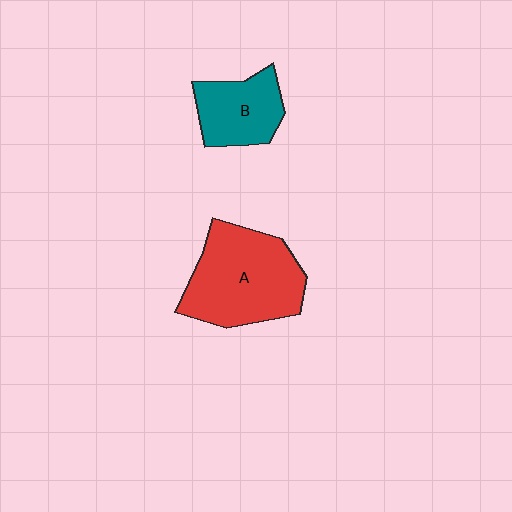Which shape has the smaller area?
Shape B (teal).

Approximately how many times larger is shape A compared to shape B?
Approximately 1.8 times.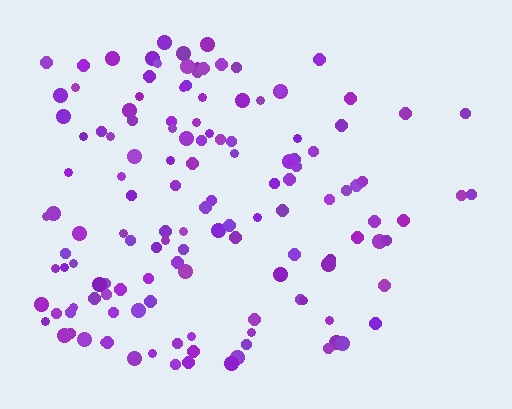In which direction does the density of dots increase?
From right to left, with the left side densest.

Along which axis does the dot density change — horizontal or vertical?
Horizontal.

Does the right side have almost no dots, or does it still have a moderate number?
Still a moderate number, just noticeably fewer than the left.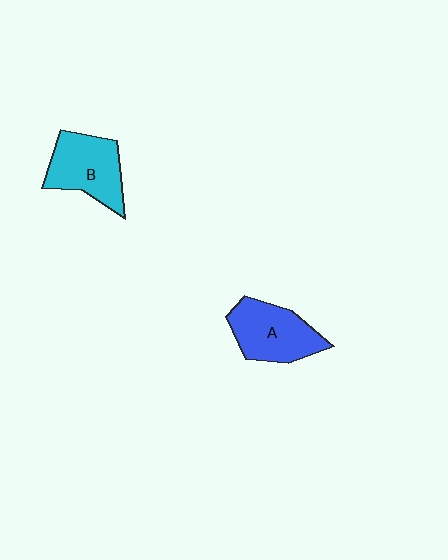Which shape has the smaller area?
Shape B (cyan).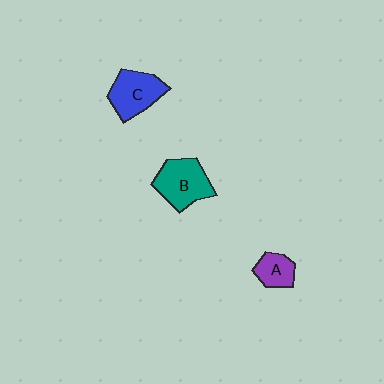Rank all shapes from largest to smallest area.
From largest to smallest: B (teal), C (blue), A (purple).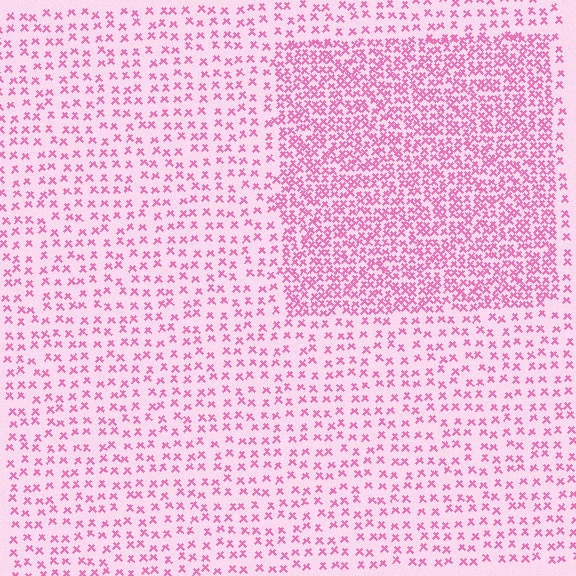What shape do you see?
I see a rectangle.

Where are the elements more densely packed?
The elements are more densely packed inside the rectangle boundary.